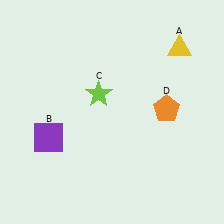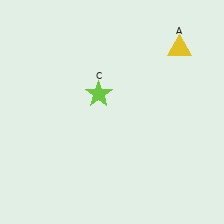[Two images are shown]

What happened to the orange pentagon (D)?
The orange pentagon (D) was removed in Image 2. It was in the top-right area of Image 1.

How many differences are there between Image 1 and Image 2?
There are 2 differences between the two images.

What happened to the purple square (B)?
The purple square (B) was removed in Image 2. It was in the bottom-left area of Image 1.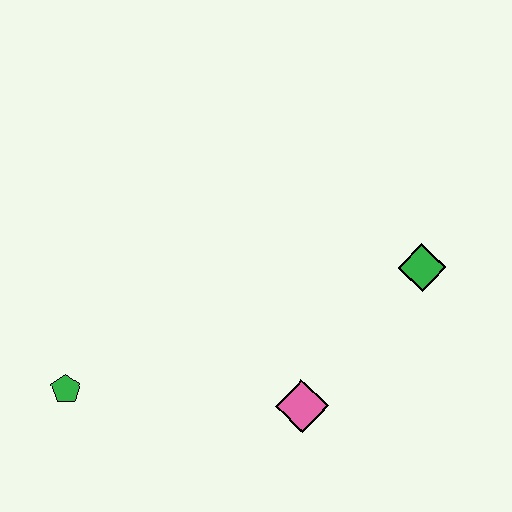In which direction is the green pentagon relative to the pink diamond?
The green pentagon is to the left of the pink diamond.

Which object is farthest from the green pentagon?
The green diamond is farthest from the green pentagon.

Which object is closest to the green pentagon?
The pink diamond is closest to the green pentagon.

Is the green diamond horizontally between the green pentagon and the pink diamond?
No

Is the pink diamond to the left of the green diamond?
Yes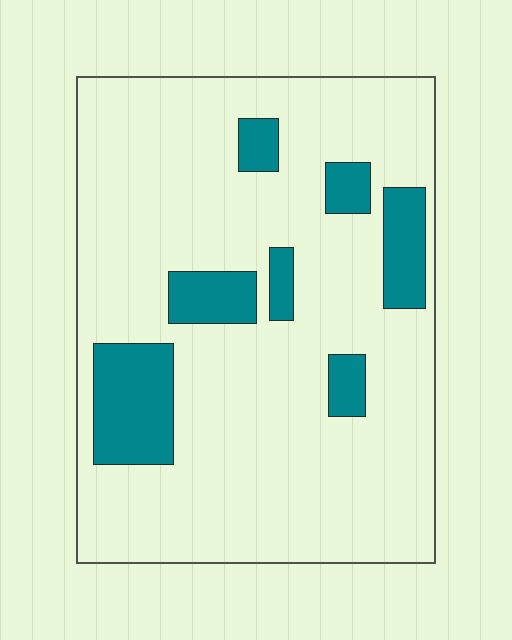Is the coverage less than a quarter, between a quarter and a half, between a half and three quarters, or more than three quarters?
Less than a quarter.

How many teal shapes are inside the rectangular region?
7.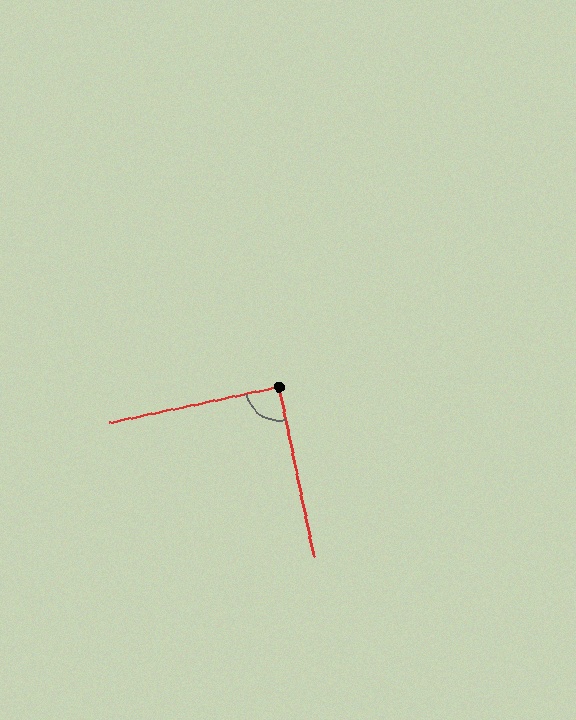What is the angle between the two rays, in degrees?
Approximately 90 degrees.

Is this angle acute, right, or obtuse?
It is approximately a right angle.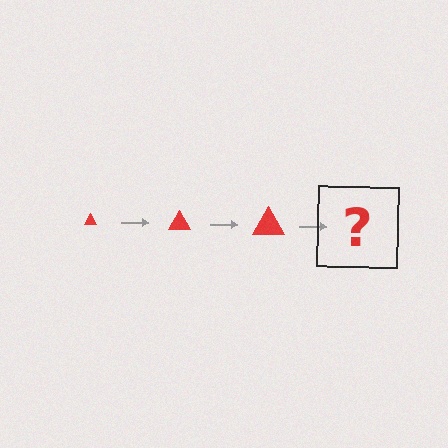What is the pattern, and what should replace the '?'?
The pattern is that the triangle gets progressively larger each step. The '?' should be a red triangle, larger than the previous one.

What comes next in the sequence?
The next element should be a red triangle, larger than the previous one.